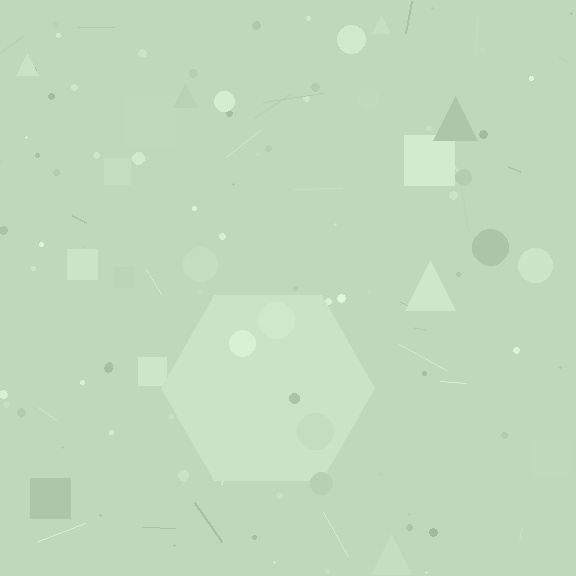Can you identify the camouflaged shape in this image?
The camouflaged shape is a hexagon.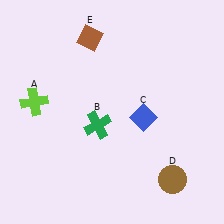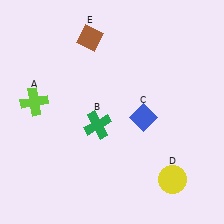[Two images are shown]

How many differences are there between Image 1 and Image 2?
There is 1 difference between the two images.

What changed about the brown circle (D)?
In Image 1, D is brown. In Image 2, it changed to yellow.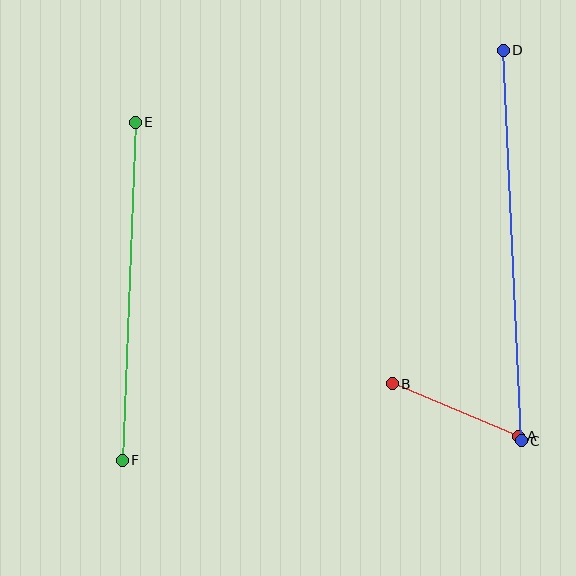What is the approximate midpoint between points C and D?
The midpoint is at approximately (512, 245) pixels.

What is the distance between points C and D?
The distance is approximately 391 pixels.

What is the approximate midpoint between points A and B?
The midpoint is at approximately (455, 410) pixels.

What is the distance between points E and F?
The distance is approximately 338 pixels.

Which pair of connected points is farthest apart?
Points C and D are farthest apart.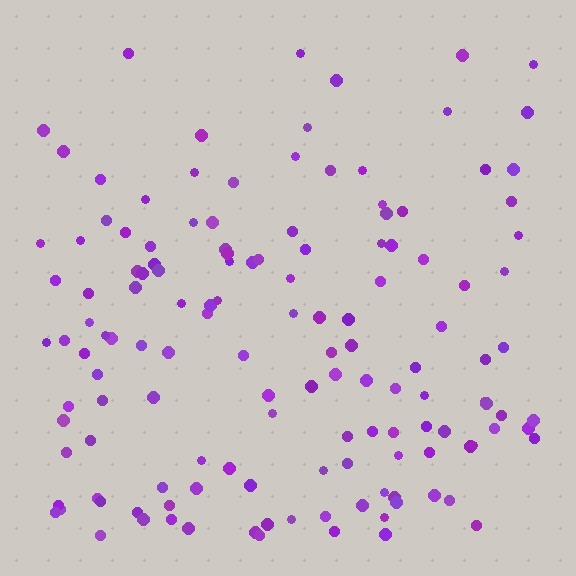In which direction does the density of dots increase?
From top to bottom, with the bottom side densest.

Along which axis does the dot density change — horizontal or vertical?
Vertical.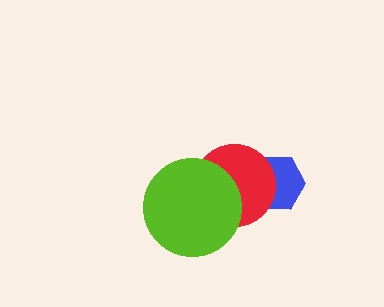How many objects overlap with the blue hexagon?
1 object overlaps with the blue hexagon.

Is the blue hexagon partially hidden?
Yes, it is partially covered by another shape.